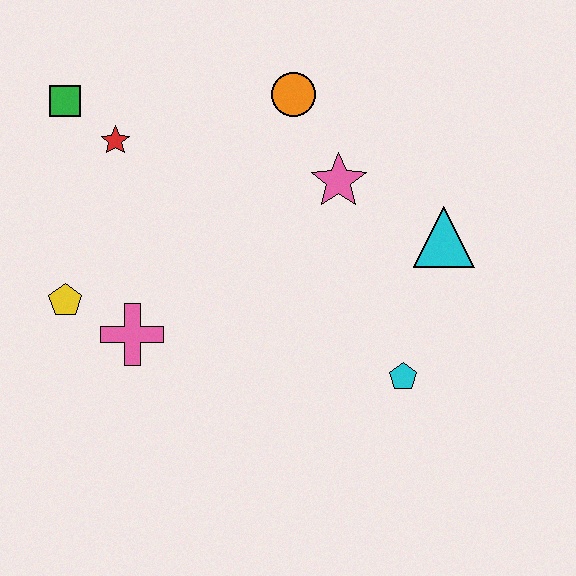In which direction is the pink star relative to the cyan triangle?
The pink star is to the left of the cyan triangle.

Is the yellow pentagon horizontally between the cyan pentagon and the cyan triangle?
No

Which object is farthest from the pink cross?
The cyan triangle is farthest from the pink cross.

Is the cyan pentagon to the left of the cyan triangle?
Yes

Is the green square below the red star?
No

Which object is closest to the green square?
The red star is closest to the green square.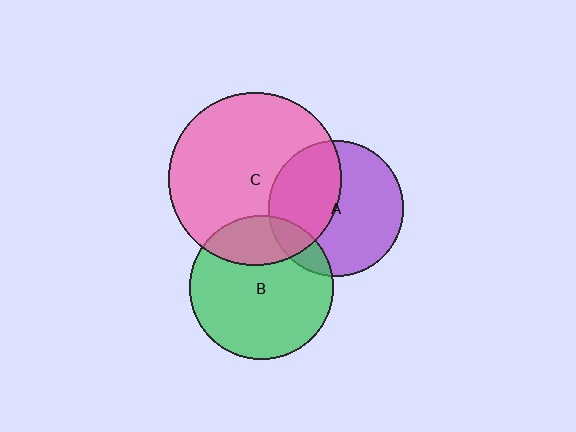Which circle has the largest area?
Circle C (pink).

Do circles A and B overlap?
Yes.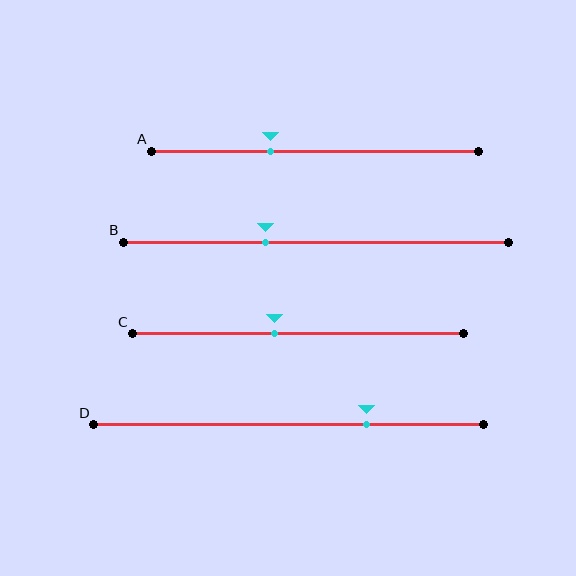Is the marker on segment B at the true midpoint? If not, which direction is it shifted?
No, the marker on segment B is shifted to the left by about 13% of the segment length.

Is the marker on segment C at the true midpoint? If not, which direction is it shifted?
No, the marker on segment C is shifted to the left by about 7% of the segment length.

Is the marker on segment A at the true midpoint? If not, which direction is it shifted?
No, the marker on segment A is shifted to the left by about 14% of the segment length.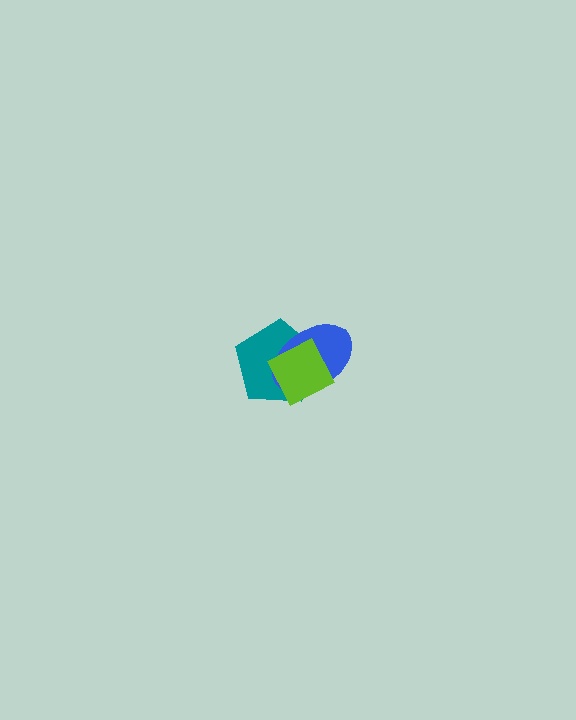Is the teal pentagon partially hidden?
Yes, it is partially covered by another shape.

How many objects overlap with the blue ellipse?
2 objects overlap with the blue ellipse.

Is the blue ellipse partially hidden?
Yes, it is partially covered by another shape.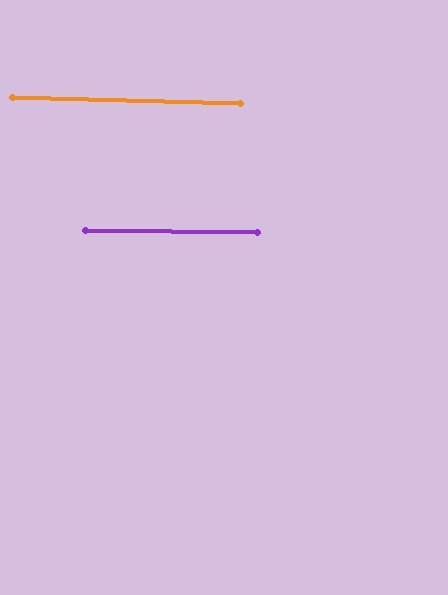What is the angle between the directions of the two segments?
Approximately 1 degree.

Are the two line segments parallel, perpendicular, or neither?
Parallel — their directions differ by only 0.7°.